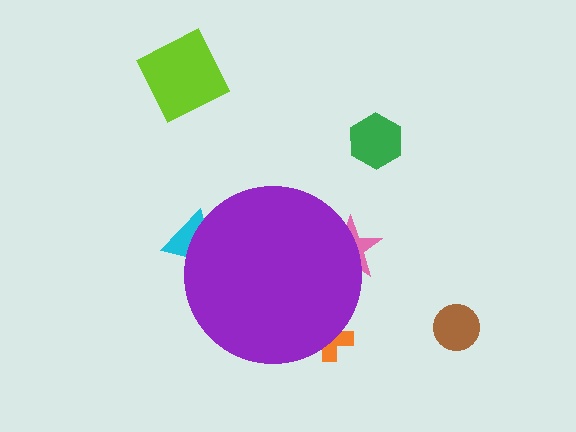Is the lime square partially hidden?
No, the lime square is fully visible.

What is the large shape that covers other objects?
A purple circle.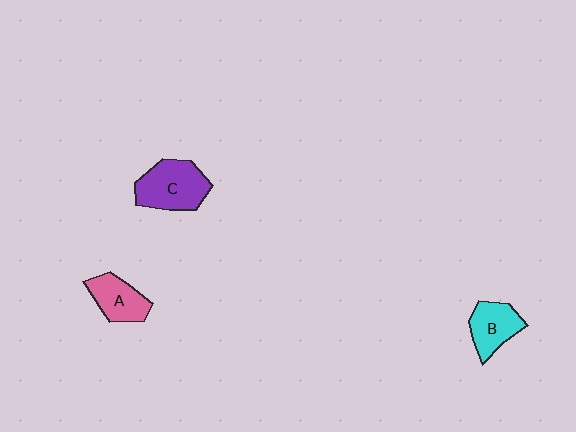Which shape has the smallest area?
Shape A (pink).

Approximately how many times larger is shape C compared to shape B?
Approximately 1.4 times.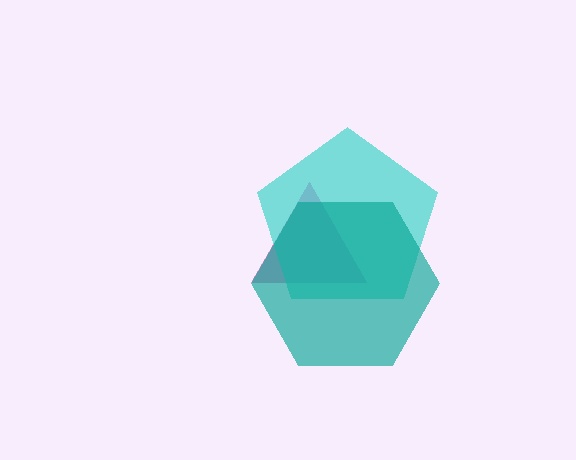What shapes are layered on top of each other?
The layered shapes are: a magenta triangle, a cyan pentagon, a teal hexagon.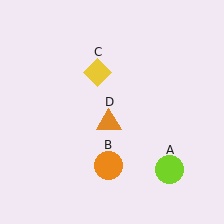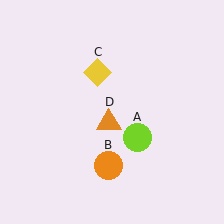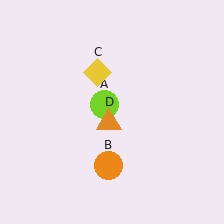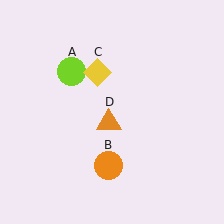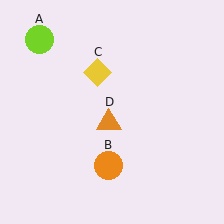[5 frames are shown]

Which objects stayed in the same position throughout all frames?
Orange circle (object B) and yellow diamond (object C) and orange triangle (object D) remained stationary.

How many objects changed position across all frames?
1 object changed position: lime circle (object A).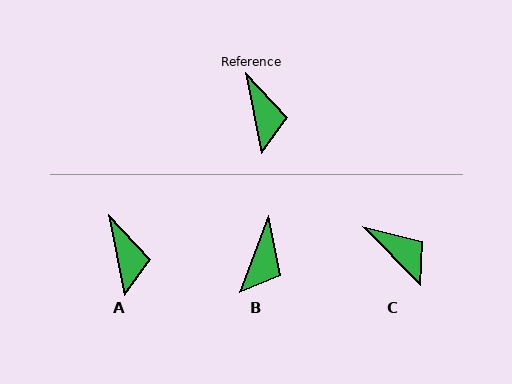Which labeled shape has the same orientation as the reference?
A.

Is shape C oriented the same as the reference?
No, it is off by about 33 degrees.